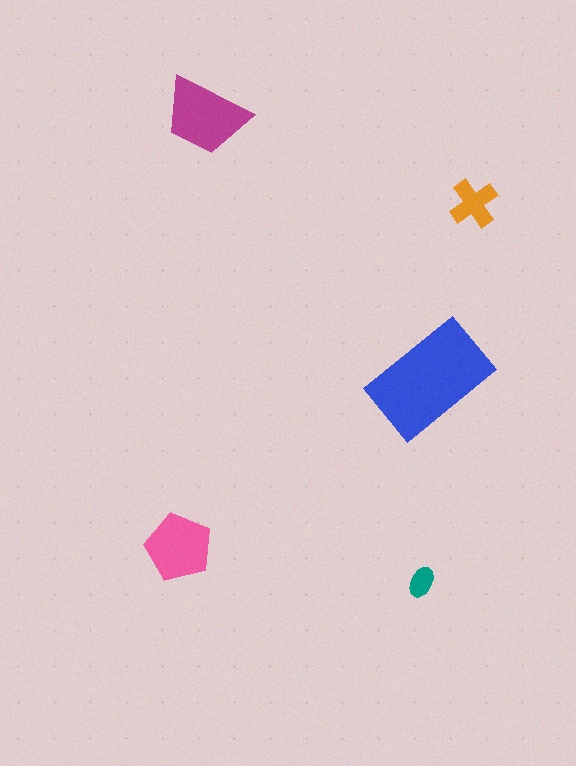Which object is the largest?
The blue rectangle.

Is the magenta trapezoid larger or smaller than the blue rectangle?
Smaller.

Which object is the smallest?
The teal ellipse.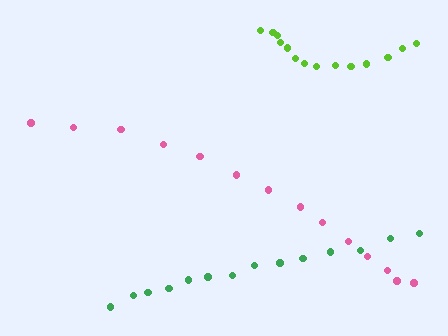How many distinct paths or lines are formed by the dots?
There are 3 distinct paths.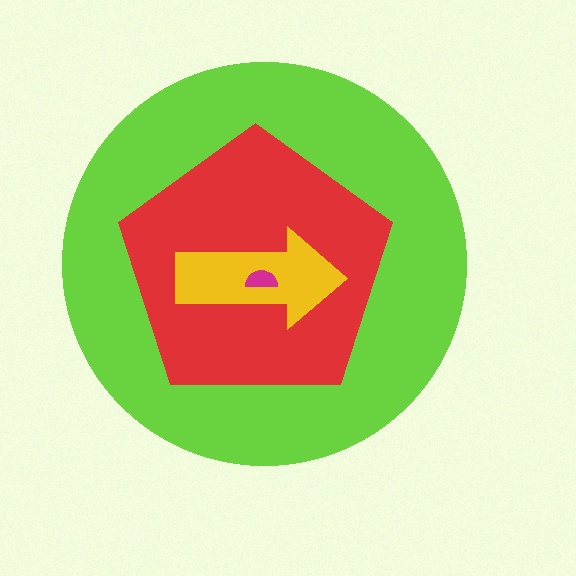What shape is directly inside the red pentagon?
The yellow arrow.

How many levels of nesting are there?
4.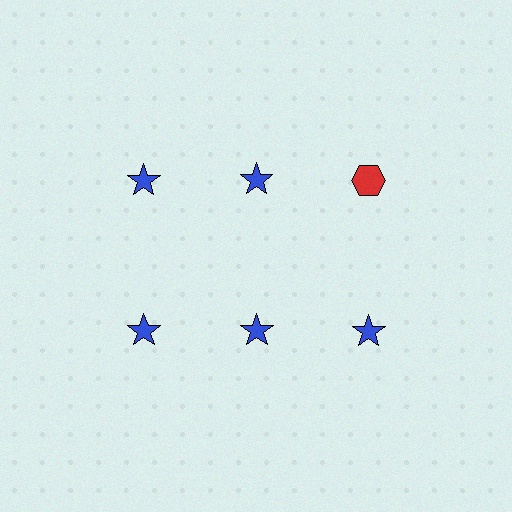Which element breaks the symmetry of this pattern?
The red hexagon in the top row, center column breaks the symmetry. All other shapes are blue stars.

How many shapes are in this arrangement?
There are 6 shapes arranged in a grid pattern.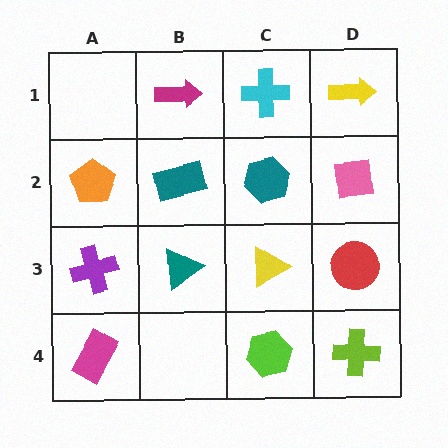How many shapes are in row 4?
3 shapes.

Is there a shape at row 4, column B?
No, that cell is empty.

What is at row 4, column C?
A lime hexagon.